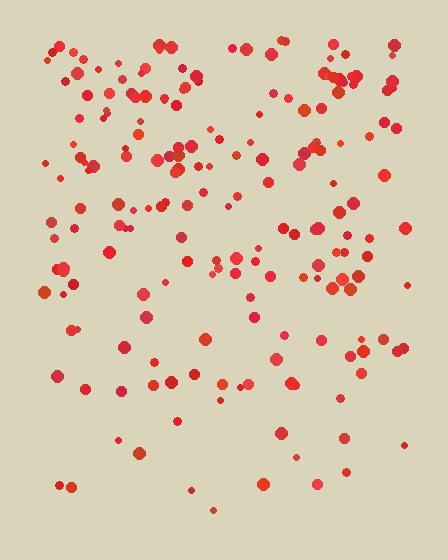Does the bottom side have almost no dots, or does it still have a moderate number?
Still a moderate number, just noticeably fewer than the top.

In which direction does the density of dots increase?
From bottom to top, with the top side densest.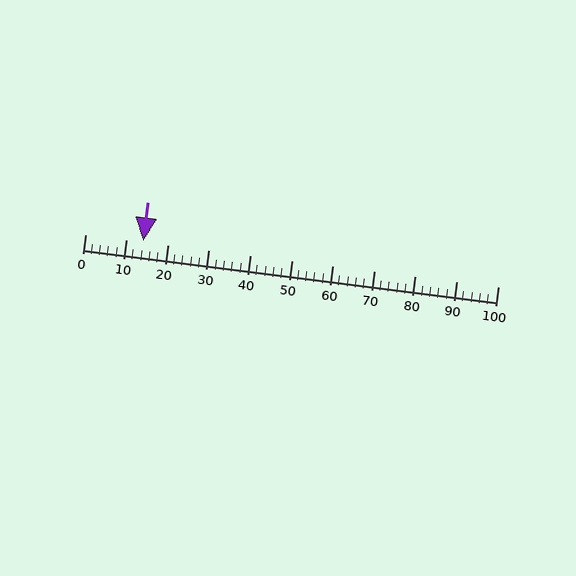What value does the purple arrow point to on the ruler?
The purple arrow points to approximately 14.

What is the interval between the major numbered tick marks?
The major tick marks are spaced 10 units apart.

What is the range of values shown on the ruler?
The ruler shows values from 0 to 100.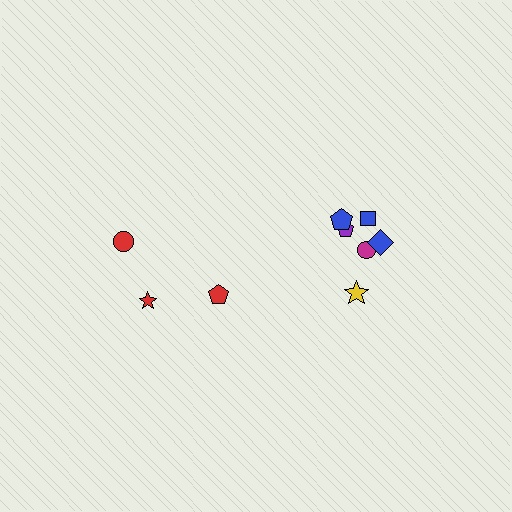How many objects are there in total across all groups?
There are 9 objects.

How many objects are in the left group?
There are 3 objects.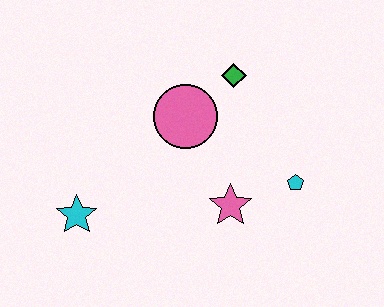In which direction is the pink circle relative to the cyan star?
The pink circle is to the right of the cyan star.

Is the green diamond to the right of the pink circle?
Yes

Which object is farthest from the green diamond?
The cyan star is farthest from the green diamond.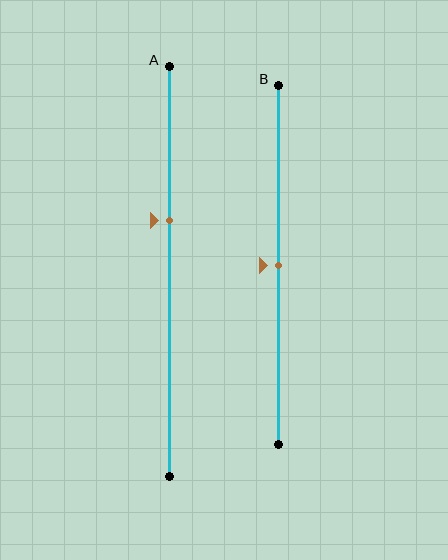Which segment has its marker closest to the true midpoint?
Segment B has its marker closest to the true midpoint.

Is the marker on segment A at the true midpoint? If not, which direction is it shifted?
No, the marker on segment A is shifted upward by about 13% of the segment length.